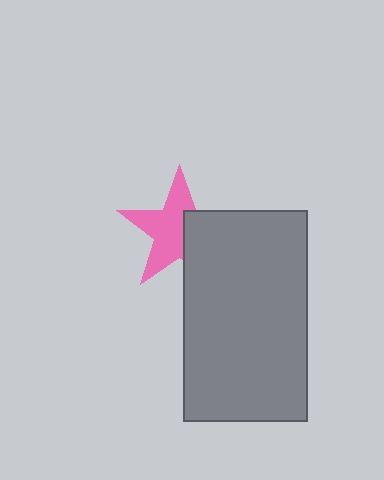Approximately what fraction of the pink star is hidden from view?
Roughly 39% of the pink star is hidden behind the gray rectangle.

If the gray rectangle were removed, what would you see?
You would see the complete pink star.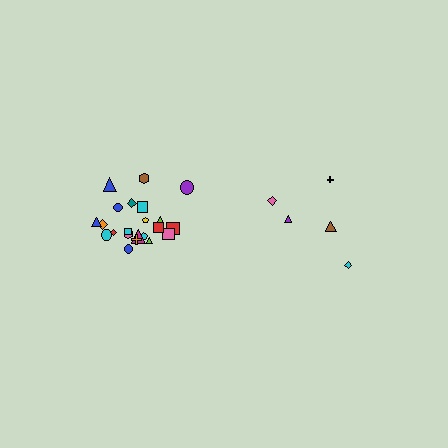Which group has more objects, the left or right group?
The left group.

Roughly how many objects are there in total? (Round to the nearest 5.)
Roughly 25 objects in total.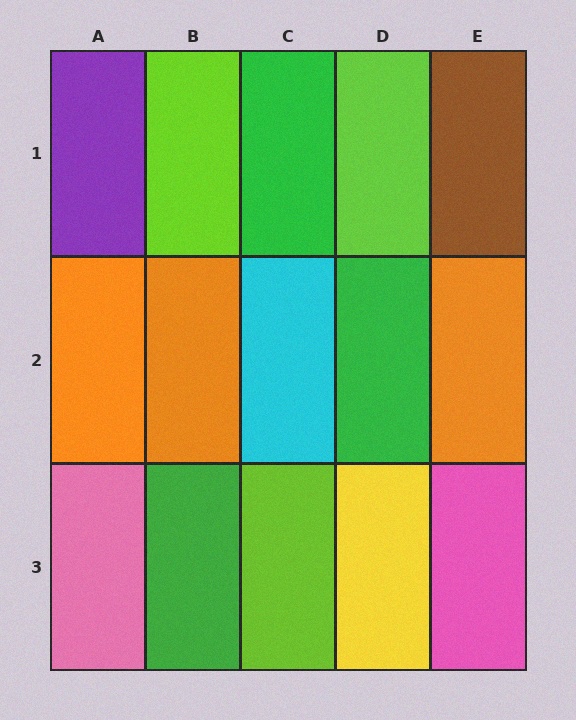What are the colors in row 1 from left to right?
Purple, lime, green, lime, brown.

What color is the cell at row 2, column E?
Orange.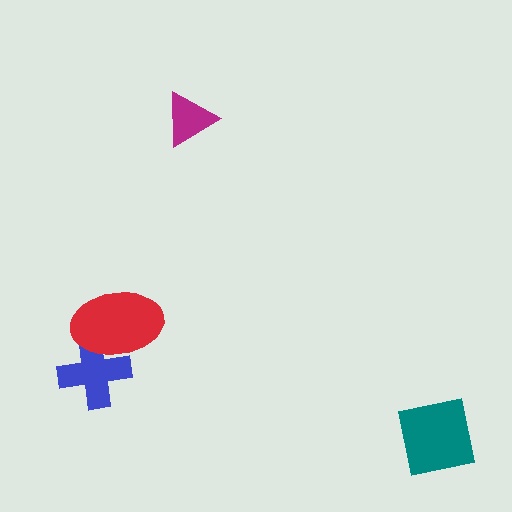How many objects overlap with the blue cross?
1 object overlaps with the blue cross.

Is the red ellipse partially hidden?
No, no other shape covers it.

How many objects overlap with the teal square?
0 objects overlap with the teal square.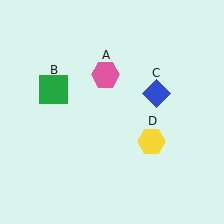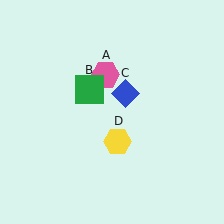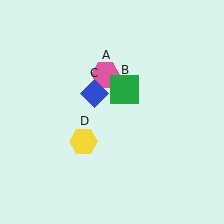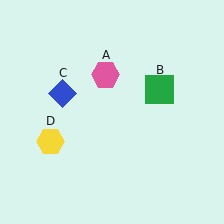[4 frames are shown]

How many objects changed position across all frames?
3 objects changed position: green square (object B), blue diamond (object C), yellow hexagon (object D).